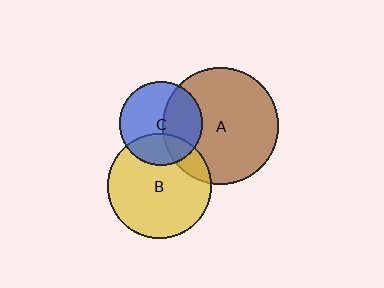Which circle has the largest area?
Circle A (brown).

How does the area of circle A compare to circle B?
Approximately 1.2 times.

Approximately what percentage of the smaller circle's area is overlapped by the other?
Approximately 15%.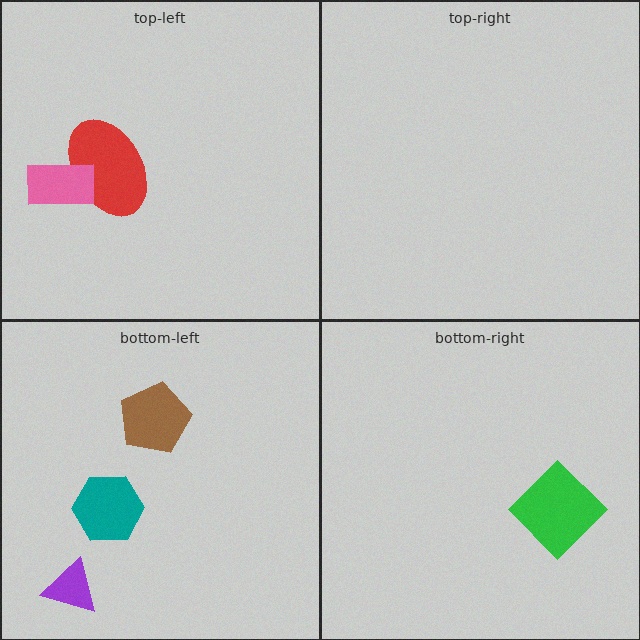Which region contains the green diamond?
The bottom-right region.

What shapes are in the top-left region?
The red ellipse, the pink rectangle.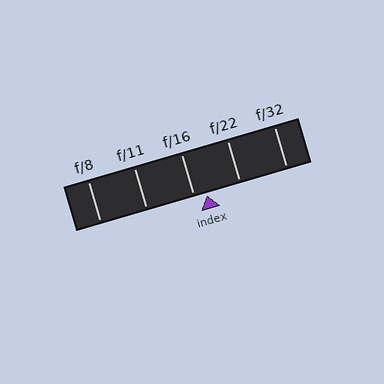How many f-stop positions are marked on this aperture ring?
There are 5 f-stop positions marked.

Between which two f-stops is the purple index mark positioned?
The index mark is between f/16 and f/22.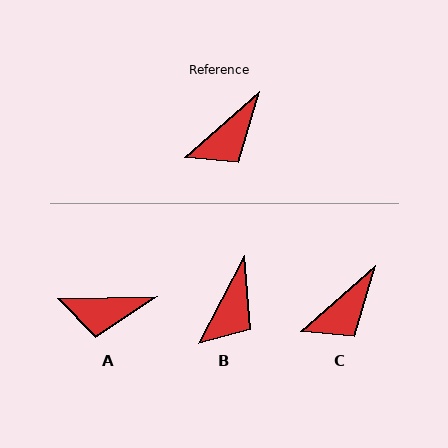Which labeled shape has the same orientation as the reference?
C.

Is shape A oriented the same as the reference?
No, it is off by about 40 degrees.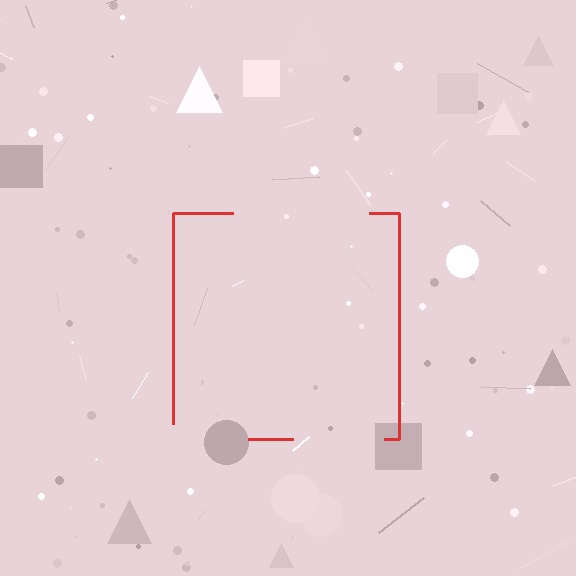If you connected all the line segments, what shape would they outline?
They would outline a square.